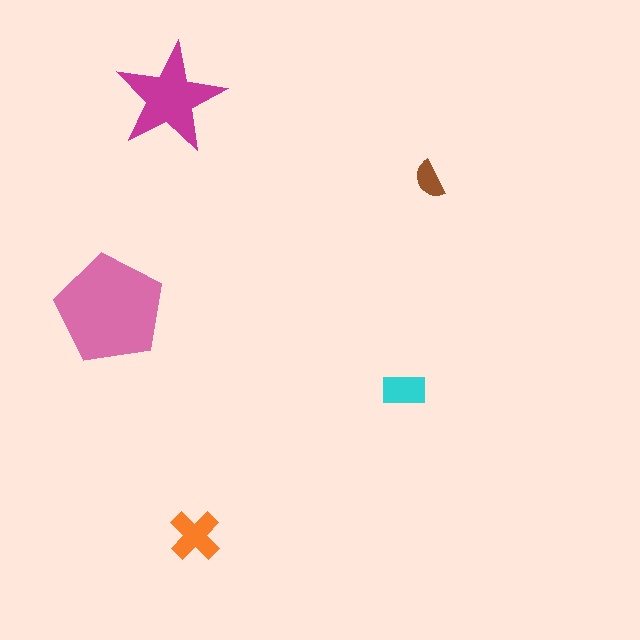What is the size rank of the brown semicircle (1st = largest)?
5th.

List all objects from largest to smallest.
The pink pentagon, the magenta star, the orange cross, the cyan rectangle, the brown semicircle.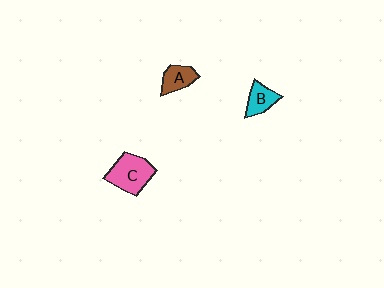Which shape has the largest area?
Shape C (pink).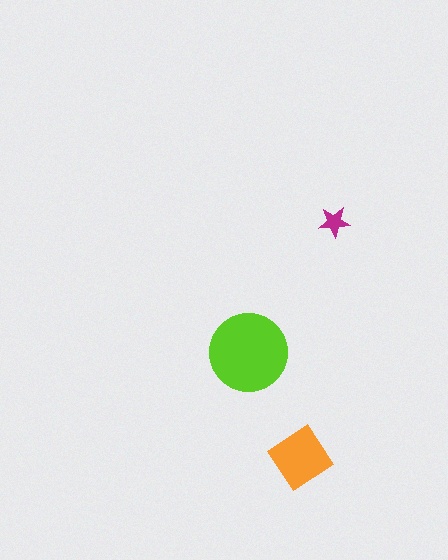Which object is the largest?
The lime circle.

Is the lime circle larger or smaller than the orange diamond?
Larger.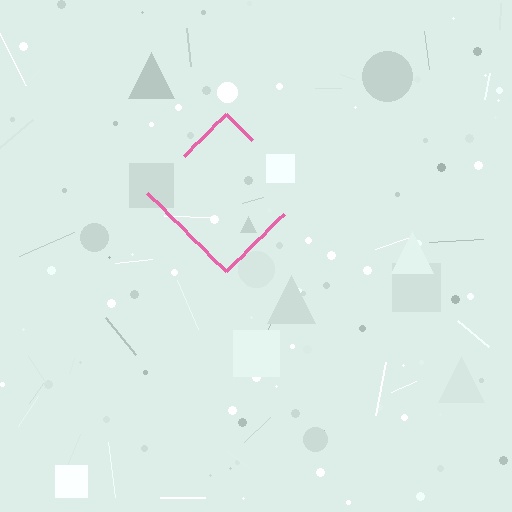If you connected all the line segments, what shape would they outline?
They would outline a diamond.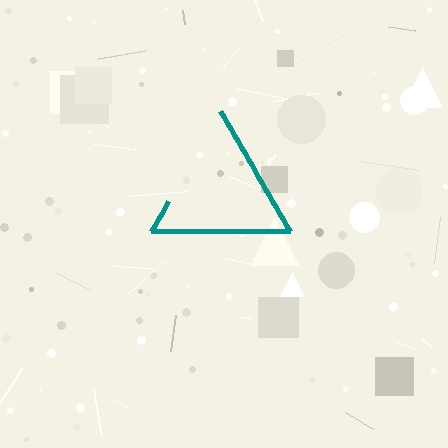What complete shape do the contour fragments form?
The contour fragments form a triangle.